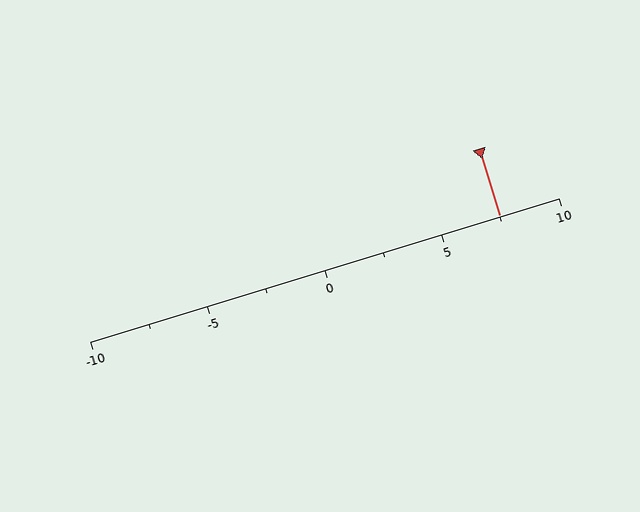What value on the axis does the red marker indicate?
The marker indicates approximately 7.5.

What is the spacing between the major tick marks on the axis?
The major ticks are spaced 5 apart.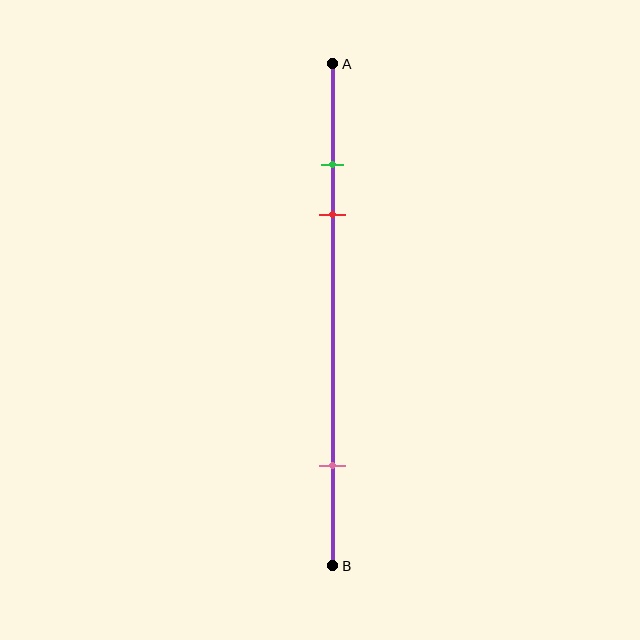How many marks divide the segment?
There are 3 marks dividing the segment.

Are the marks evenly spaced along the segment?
No, the marks are not evenly spaced.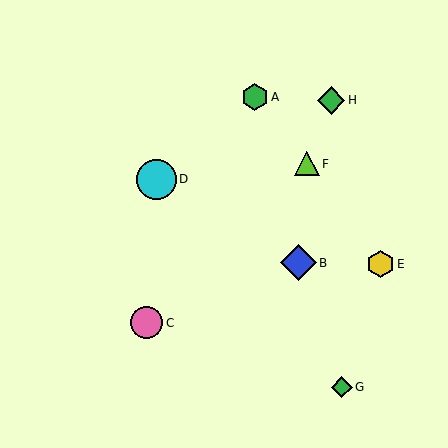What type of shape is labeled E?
Shape E is a yellow hexagon.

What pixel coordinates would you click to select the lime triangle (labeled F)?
Click at (307, 164) to select the lime triangle F.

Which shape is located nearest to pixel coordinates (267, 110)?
The green hexagon (labeled A) at (255, 97) is nearest to that location.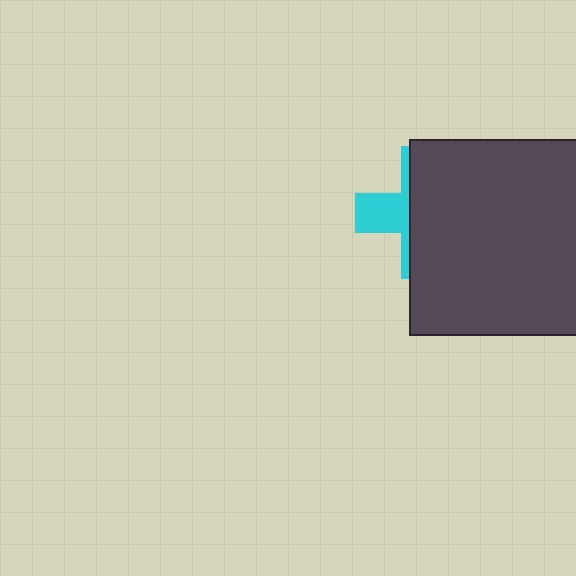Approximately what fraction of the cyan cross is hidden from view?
Roughly 68% of the cyan cross is hidden behind the dark gray square.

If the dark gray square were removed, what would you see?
You would see the complete cyan cross.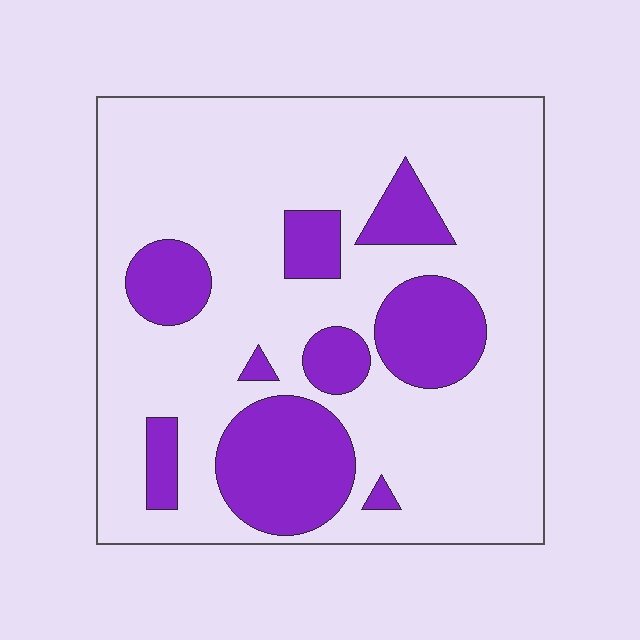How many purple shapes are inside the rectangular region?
9.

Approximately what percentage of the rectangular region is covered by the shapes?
Approximately 25%.